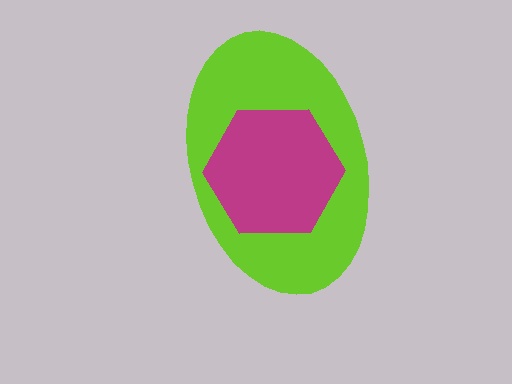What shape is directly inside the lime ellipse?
The magenta hexagon.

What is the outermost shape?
The lime ellipse.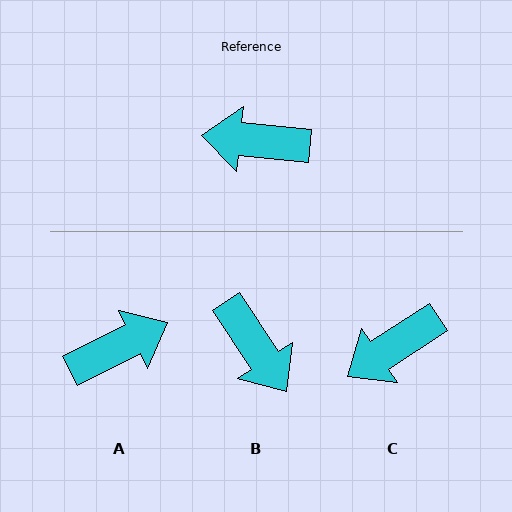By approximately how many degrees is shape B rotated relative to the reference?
Approximately 130 degrees counter-clockwise.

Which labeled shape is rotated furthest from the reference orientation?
A, about 148 degrees away.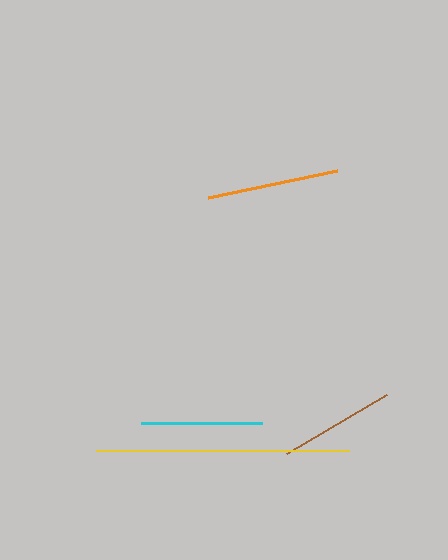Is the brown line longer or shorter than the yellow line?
The yellow line is longer than the brown line.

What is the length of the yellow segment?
The yellow segment is approximately 253 pixels long.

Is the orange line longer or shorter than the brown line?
The orange line is longer than the brown line.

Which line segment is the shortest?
The brown line is the shortest at approximately 116 pixels.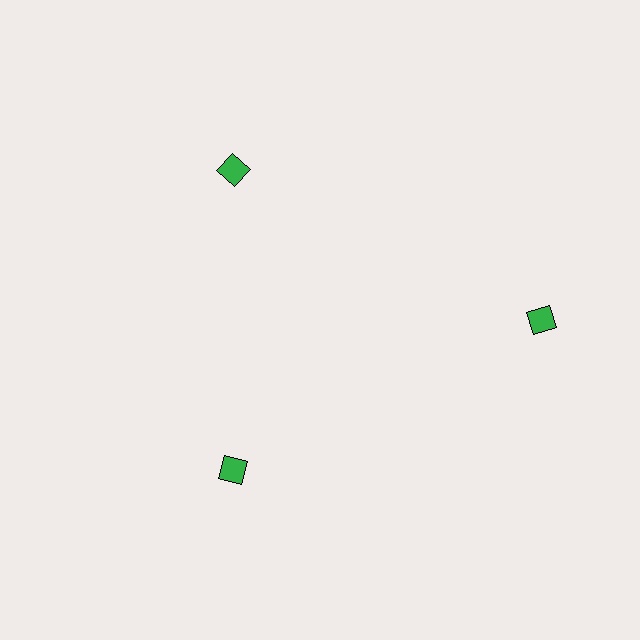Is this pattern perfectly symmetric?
No. The 3 green squares are arranged in a ring, but one element near the 3 o'clock position is pushed outward from the center, breaking the 3-fold rotational symmetry.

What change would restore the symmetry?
The symmetry would be restored by moving it inward, back onto the ring so that all 3 squares sit at equal angles and equal distance from the center.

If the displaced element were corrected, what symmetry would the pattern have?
It would have 3-fold rotational symmetry — the pattern would map onto itself every 120 degrees.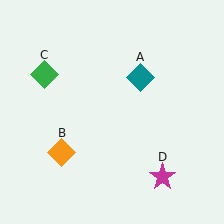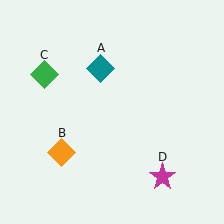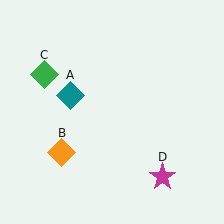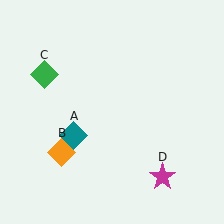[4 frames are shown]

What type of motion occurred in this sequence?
The teal diamond (object A) rotated counterclockwise around the center of the scene.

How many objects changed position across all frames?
1 object changed position: teal diamond (object A).